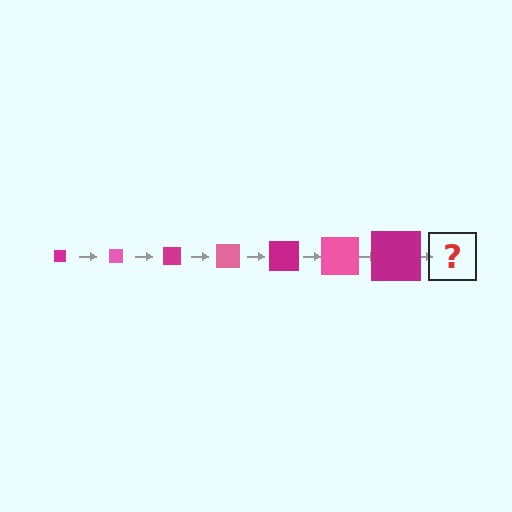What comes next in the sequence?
The next element should be a pink square, larger than the previous one.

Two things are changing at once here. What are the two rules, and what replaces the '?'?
The two rules are that the square grows larger each step and the color cycles through magenta and pink. The '?' should be a pink square, larger than the previous one.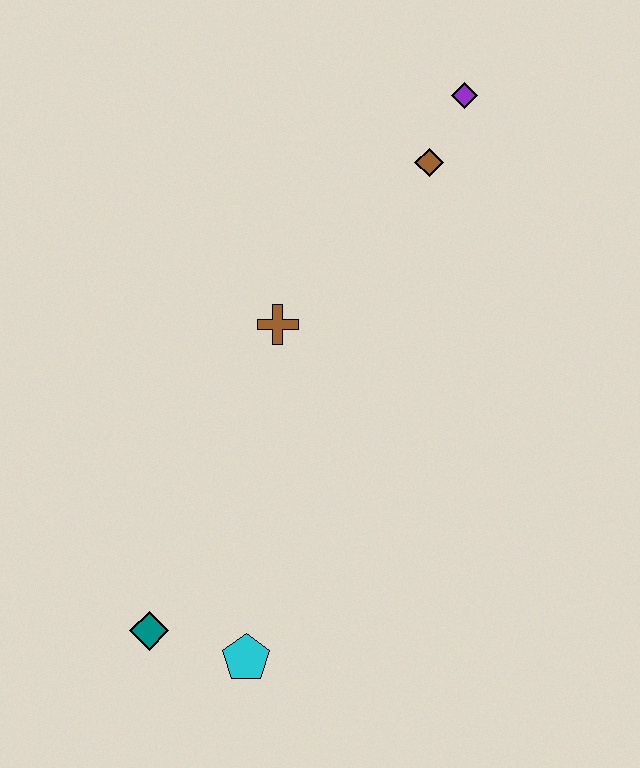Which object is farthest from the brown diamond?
The teal diamond is farthest from the brown diamond.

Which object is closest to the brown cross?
The brown diamond is closest to the brown cross.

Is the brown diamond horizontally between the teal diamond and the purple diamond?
Yes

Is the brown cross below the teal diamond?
No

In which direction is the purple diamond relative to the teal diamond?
The purple diamond is above the teal diamond.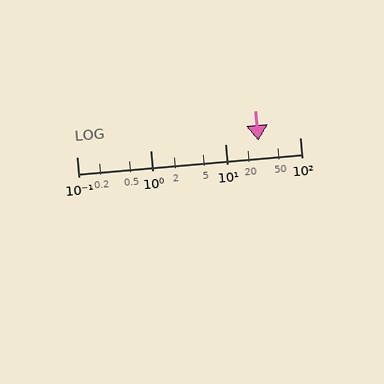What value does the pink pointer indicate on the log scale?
The pointer indicates approximately 28.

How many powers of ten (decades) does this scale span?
The scale spans 3 decades, from 0.1 to 100.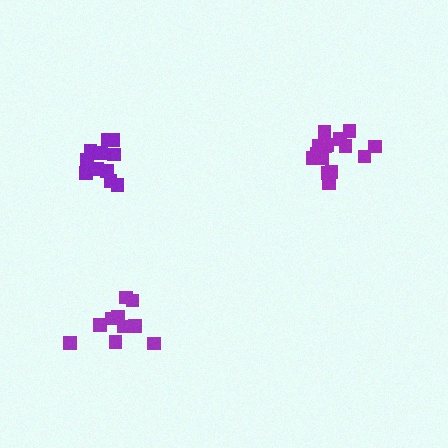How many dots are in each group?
Group 1: 15 dots, Group 2: 10 dots, Group 3: 11 dots (36 total).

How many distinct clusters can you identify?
There are 3 distinct clusters.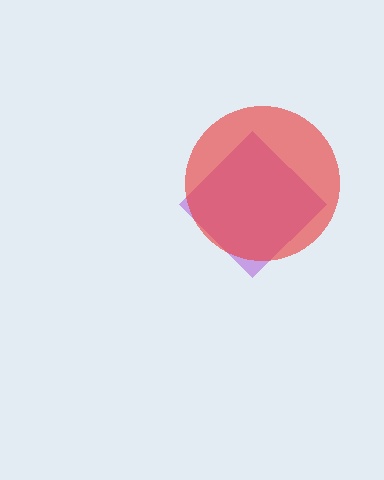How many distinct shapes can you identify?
There are 2 distinct shapes: a purple diamond, a red circle.